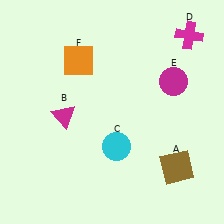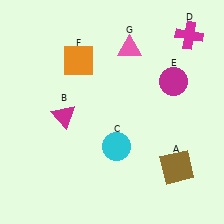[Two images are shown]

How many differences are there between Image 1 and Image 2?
There is 1 difference between the two images.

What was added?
A pink triangle (G) was added in Image 2.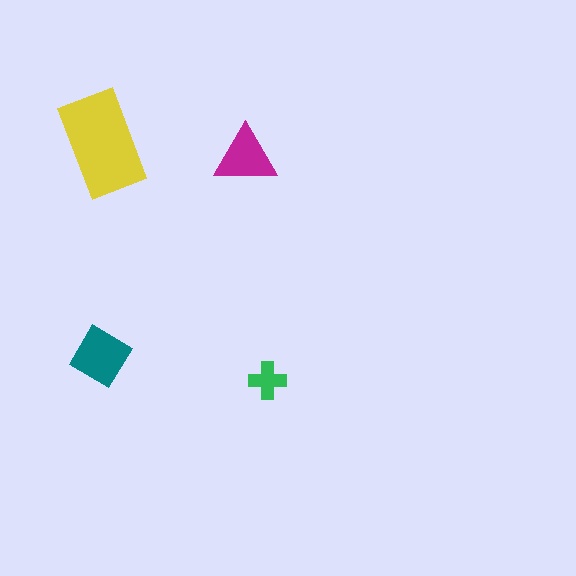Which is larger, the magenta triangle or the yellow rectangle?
The yellow rectangle.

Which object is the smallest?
The green cross.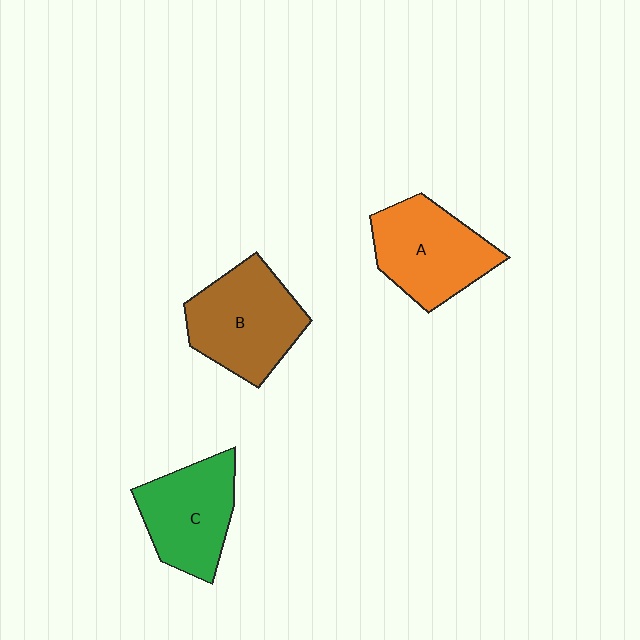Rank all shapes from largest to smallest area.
From largest to smallest: B (brown), A (orange), C (green).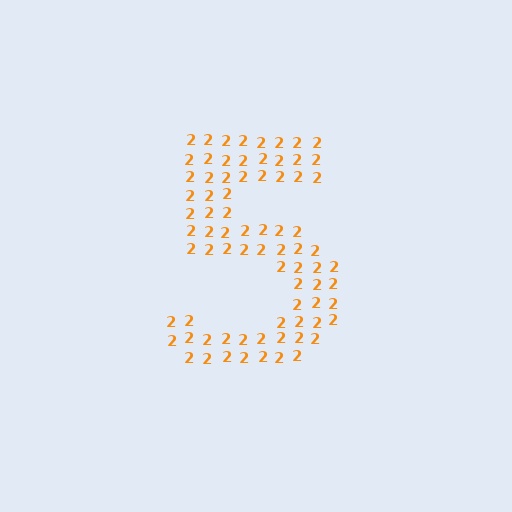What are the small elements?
The small elements are digit 2's.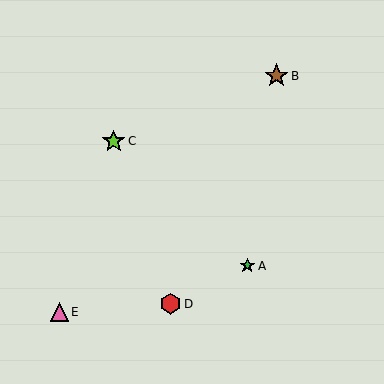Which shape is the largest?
The brown star (labeled B) is the largest.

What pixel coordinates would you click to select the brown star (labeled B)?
Click at (276, 76) to select the brown star B.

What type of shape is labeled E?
Shape E is a pink triangle.